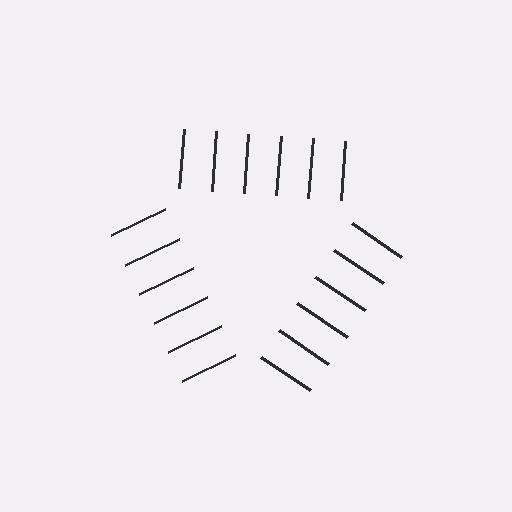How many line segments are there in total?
18 — 6 along each of the 3 edges.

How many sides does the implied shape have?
3 sides — the line-ends trace a triangle.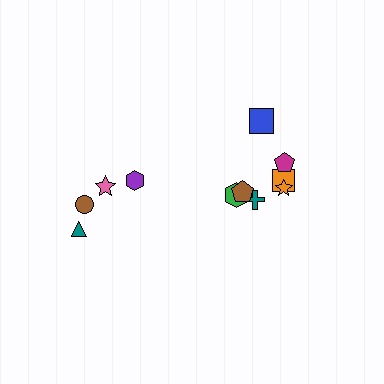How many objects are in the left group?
There are 4 objects.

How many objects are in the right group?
There are 7 objects.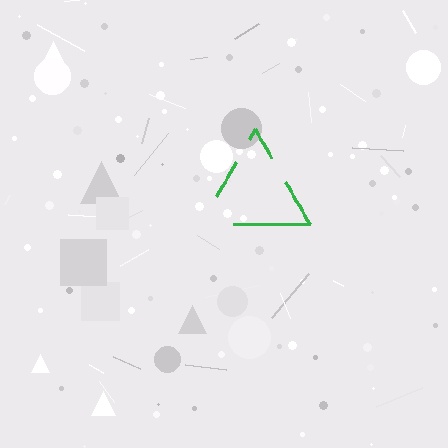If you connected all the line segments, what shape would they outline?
They would outline a triangle.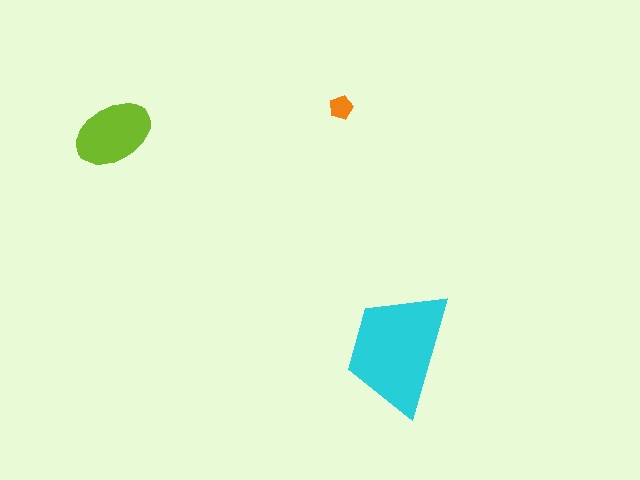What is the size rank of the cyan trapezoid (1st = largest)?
1st.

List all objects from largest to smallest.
The cyan trapezoid, the lime ellipse, the orange pentagon.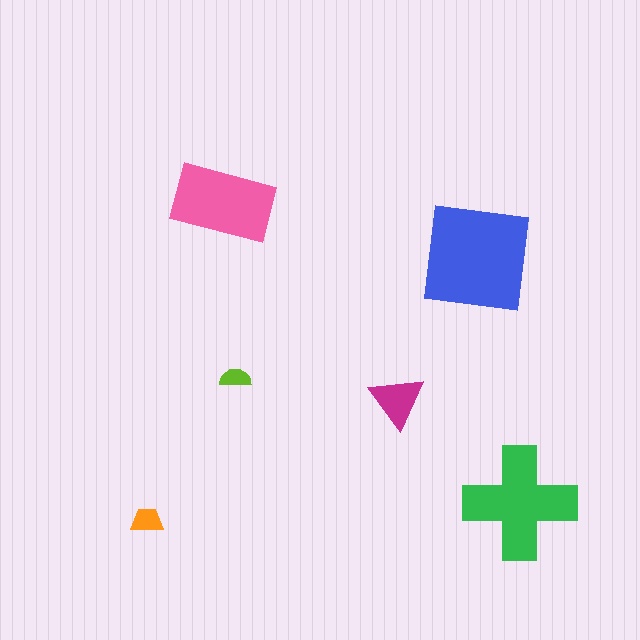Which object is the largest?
The blue square.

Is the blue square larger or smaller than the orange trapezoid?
Larger.